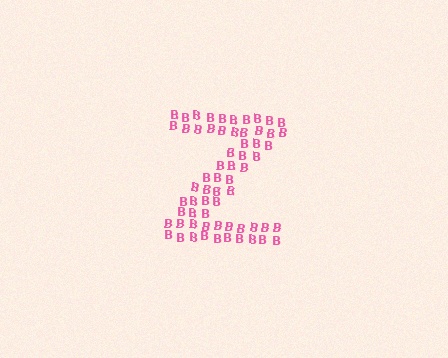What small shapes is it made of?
It is made of small letter B's.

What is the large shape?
The large shape is the letter Z.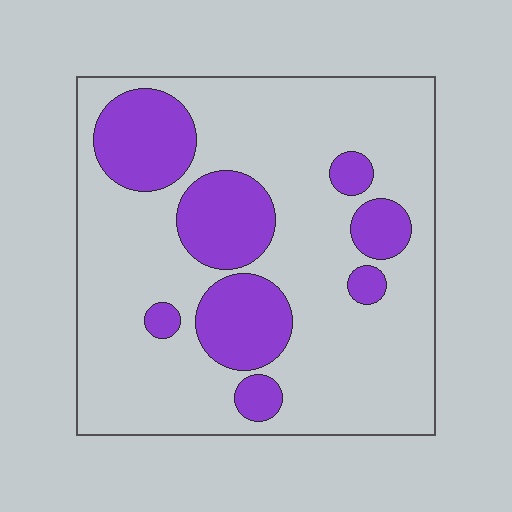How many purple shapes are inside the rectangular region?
8.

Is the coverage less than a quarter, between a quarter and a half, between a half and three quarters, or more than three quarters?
Between a quarter and a half.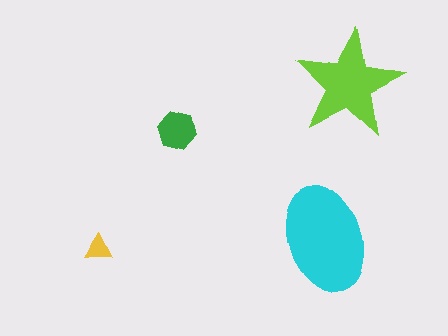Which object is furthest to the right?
The lime star is rightmost.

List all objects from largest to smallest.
The cyan ellipse, the lime star, the green hexagon, the yellow triangle.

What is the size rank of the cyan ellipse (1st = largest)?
1st.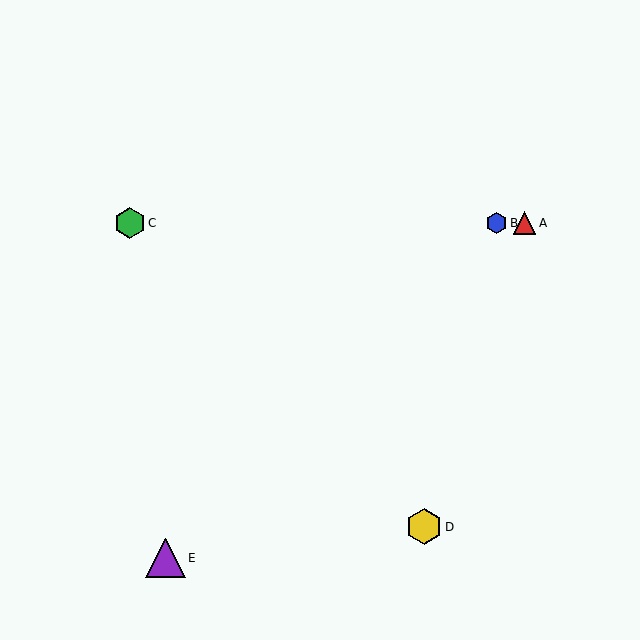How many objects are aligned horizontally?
3 objects (A, B, C) are aligned horizontally.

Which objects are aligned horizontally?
Objects A, B, C are aligned horizontally.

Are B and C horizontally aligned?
Yes, both are at y≈223.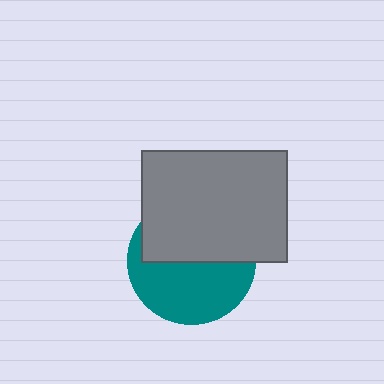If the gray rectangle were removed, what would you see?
You would see the complete teal circle.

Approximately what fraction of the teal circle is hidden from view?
Roughly 49% of the teal circle is hidden behind the gray rectangle.